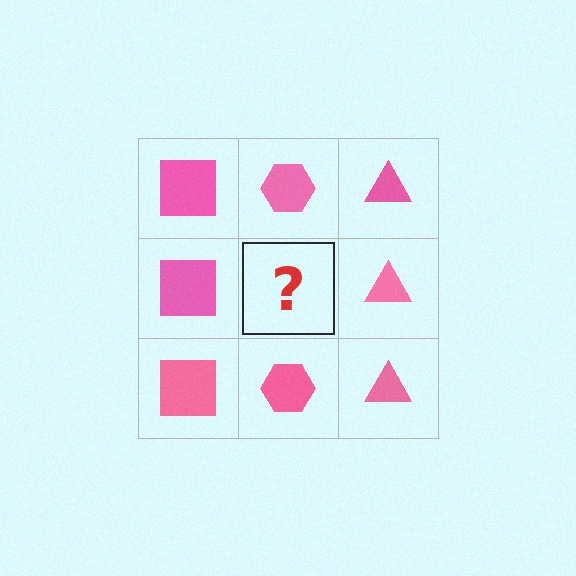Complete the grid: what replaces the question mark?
The question mark should be replaced with a pink hexagon.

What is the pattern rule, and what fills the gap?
The rule is that each column has a consistent shape. The gap should be filled with a pink hexagon.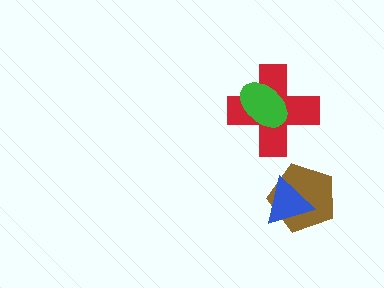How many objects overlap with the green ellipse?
1 object overlaps with the green ellipse.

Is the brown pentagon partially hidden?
Yes, it is partially covered by another shape.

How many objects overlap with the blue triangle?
1 object overlaps with the blue triangle.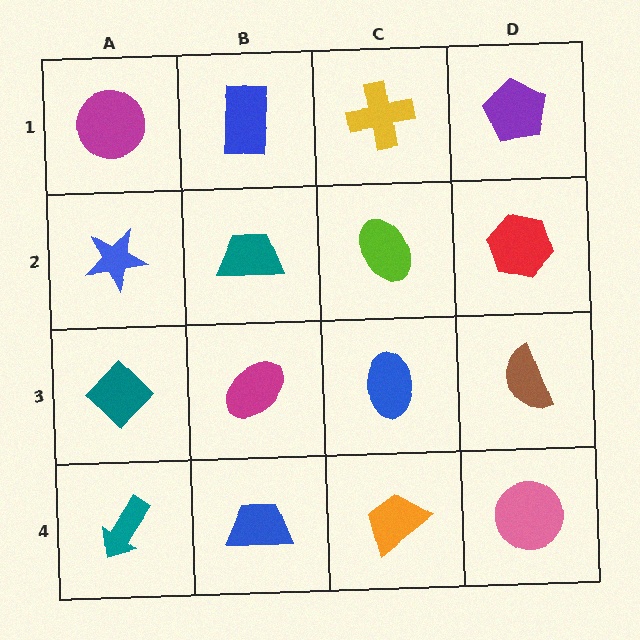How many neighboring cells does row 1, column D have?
2.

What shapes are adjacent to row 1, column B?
A teal trapezoid (row 2, column B), a magenta circle (row 1, column A), a yellow cross (row 1, column C).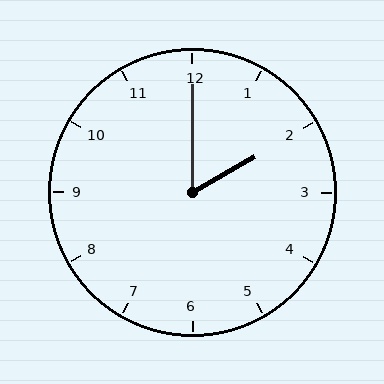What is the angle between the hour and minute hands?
Approximately 60 degrees.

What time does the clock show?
2:00.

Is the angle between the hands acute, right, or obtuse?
It is acute.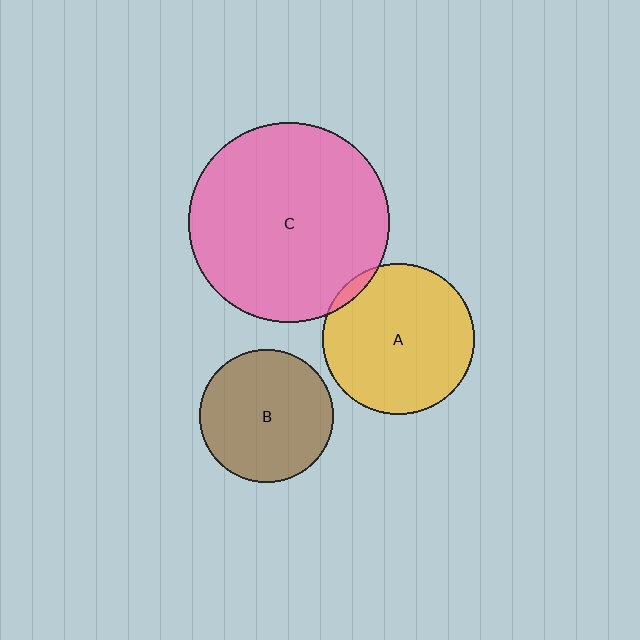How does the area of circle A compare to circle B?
Approximately 1.3 times.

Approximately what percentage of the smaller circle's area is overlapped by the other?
Approximately 5%.